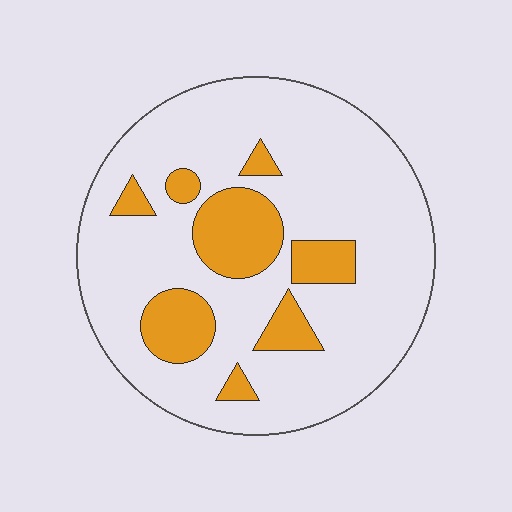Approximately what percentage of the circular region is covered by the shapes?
Approximately 20%.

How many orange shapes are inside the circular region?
8.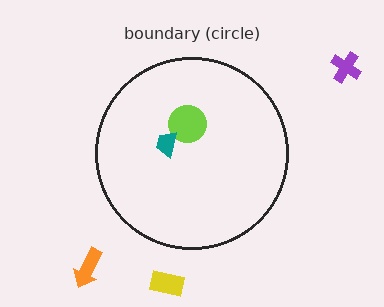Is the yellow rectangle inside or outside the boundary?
Outside.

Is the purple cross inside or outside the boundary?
Outside.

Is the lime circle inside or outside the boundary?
Inside.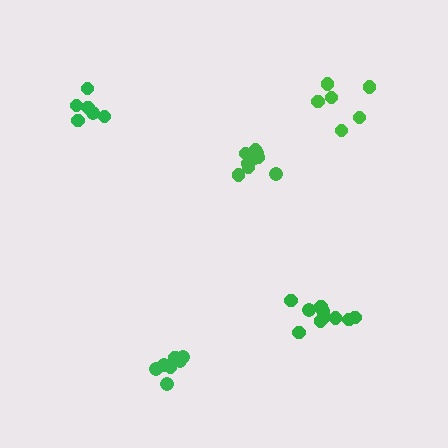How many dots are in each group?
Group 1: 7 dots, Group 2: 6 dots, Group 3: 6 dots, Group 4: 10 dots, Group 5: 9 dots (38 total).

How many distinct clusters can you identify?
There are 5 distinct clusters.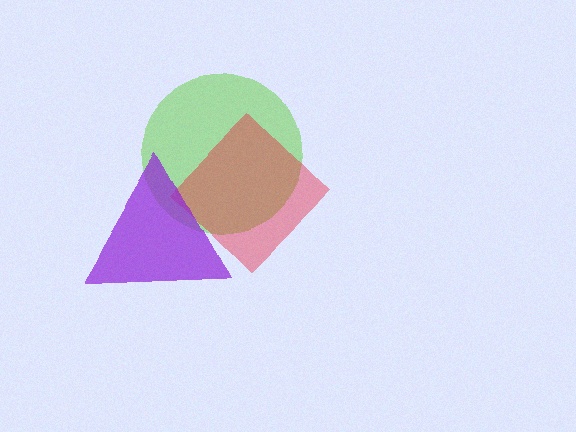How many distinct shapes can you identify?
There are 3 distinct shapes: a lime circle, a red diamond, a purple triangle.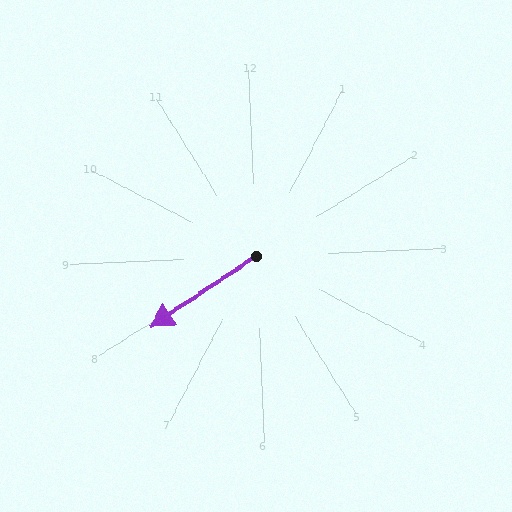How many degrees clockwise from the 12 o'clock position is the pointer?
Approximately 238 degrees.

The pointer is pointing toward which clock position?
Roughly 8 o'clock.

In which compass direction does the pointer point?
Southwest.